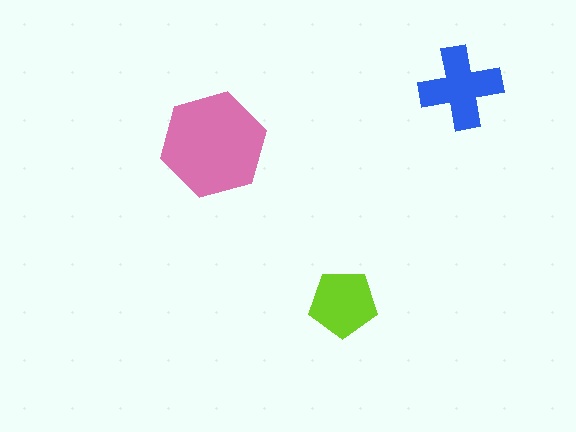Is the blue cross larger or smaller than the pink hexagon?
Smaller.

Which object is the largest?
The pink hexagon.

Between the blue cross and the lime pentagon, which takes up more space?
The blue cross.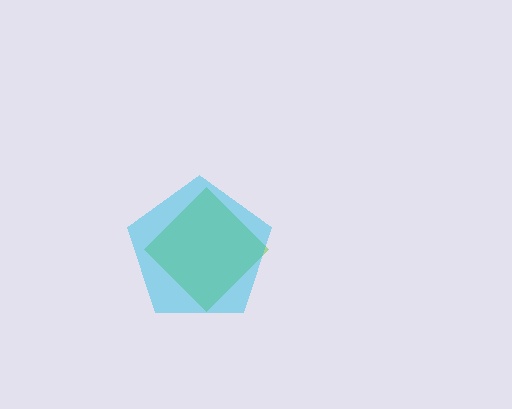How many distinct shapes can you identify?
There are 2 distinct shapes: a lime diamond, a cyan pentagon.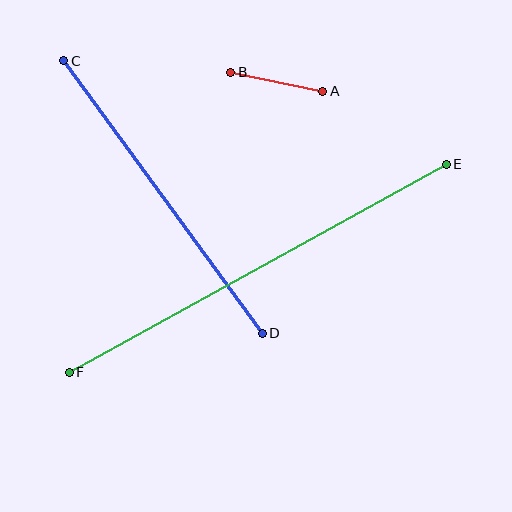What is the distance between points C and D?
The distance is approximately 337 pixels.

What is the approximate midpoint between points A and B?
The midpoint is at approximately (277, 82) pixels.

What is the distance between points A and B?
The distance is approximately 94 pixels.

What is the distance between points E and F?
The distance is approximately 430 pixels.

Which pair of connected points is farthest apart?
Points E and F are farthest apart.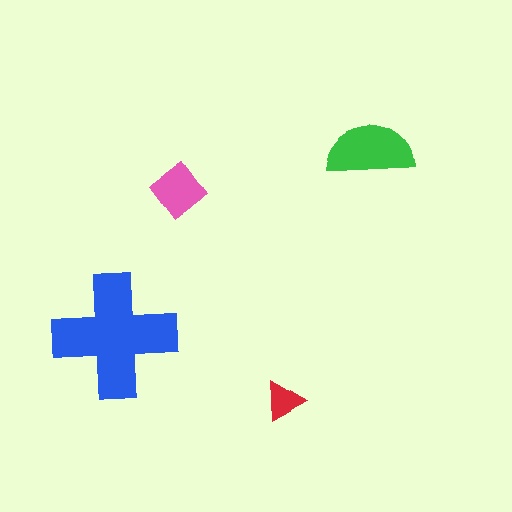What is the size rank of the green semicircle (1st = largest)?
2nd.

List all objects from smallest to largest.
The red triangle, the pink diamond, the green semicircle, the blue cross.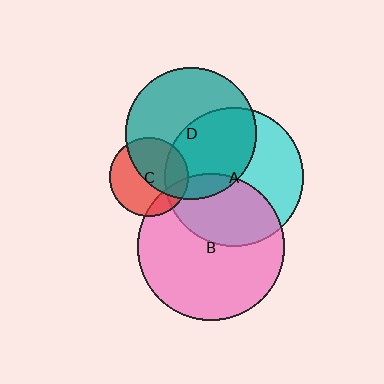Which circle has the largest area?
Circle B (pink).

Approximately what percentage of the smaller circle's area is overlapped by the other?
Approximately 50%.